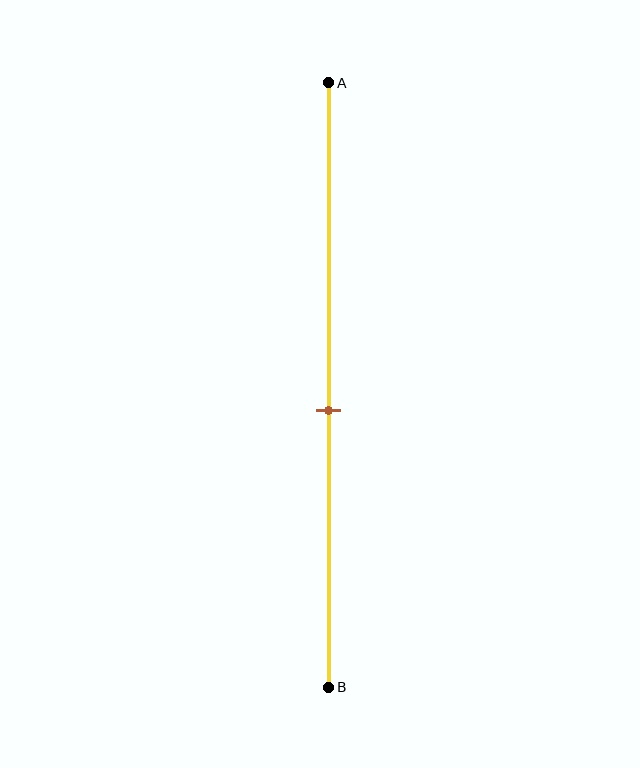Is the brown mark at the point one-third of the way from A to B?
No, the mark is at about 55% from A, not at the 33% one-third point.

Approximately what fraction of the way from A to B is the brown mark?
The brown mark is approximately 55% of the way from A to B.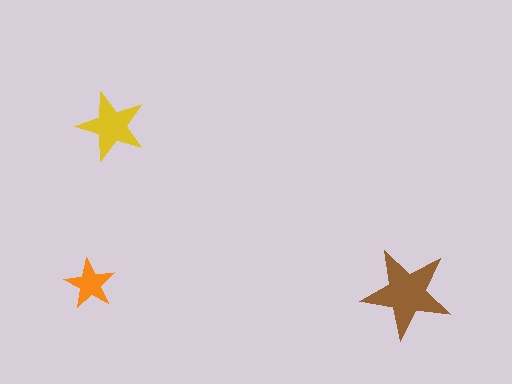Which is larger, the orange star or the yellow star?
The yellow one.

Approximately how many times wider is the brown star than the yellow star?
About 1.5 times wider.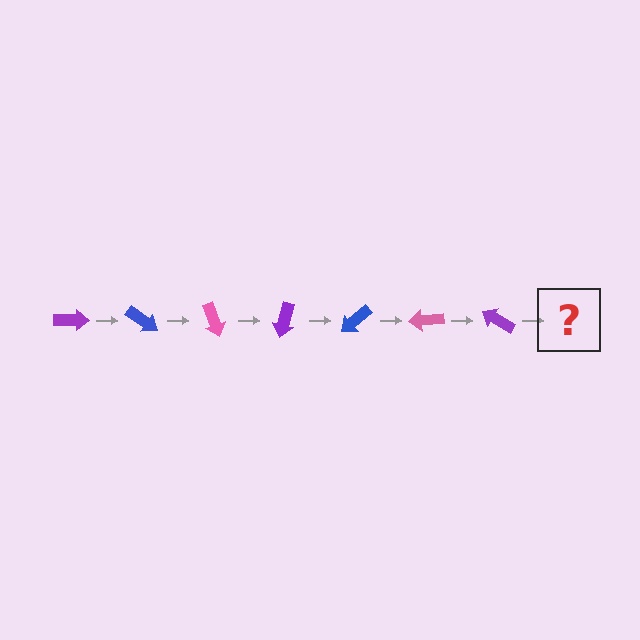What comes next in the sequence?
The next element should be a blue arrow, rotated 245 degrees from the start.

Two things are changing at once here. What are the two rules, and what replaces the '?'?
The two rules are that it rotates 35 degrees each step and the color cycles through purple, blue, and pink. The '?' should be a blue arrow, rotated 245 degrees from the start.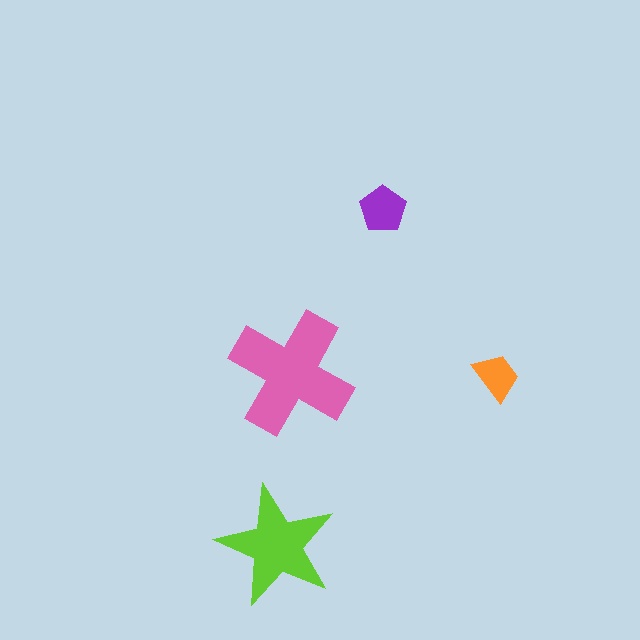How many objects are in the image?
There are 4 objects in the image.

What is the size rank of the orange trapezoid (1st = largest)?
4th.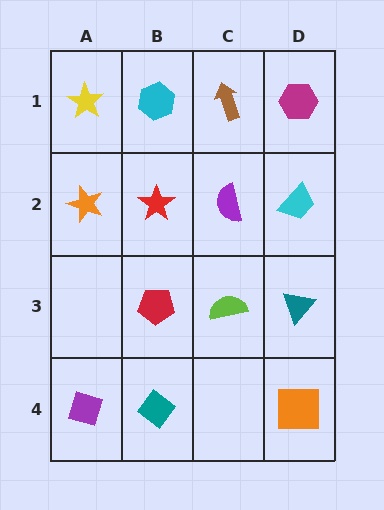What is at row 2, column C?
A purple semicircle.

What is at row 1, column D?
A magenta hexagon.